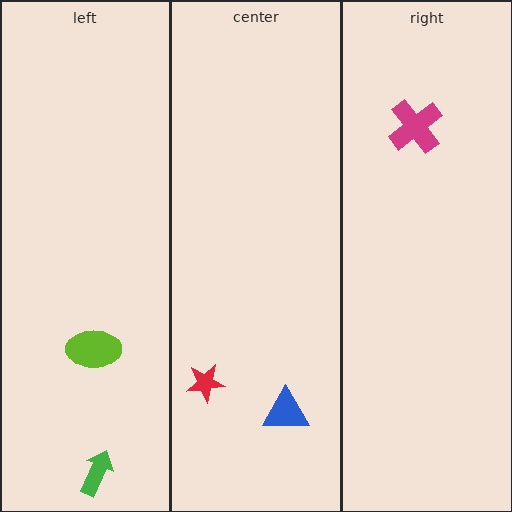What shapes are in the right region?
The magenta cross.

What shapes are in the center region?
The red star, the blue triangle.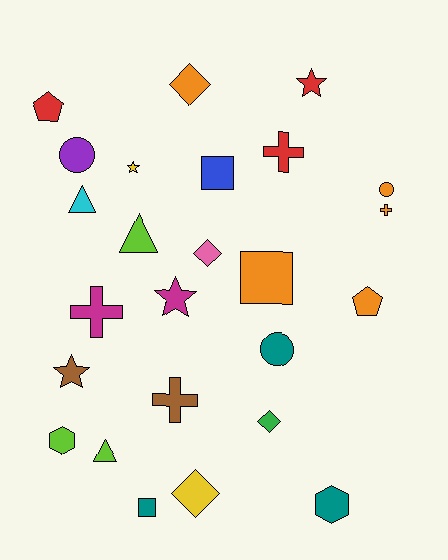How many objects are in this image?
There are 25 objects.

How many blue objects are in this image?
There is 1 blue object.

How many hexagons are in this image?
There are 2 hexagons.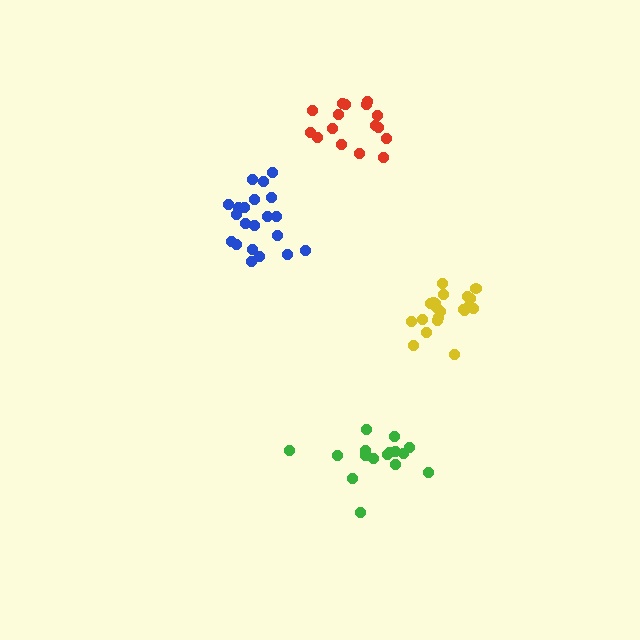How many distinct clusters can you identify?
There are 4 distinct clusters.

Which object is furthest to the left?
The blue cluster is leftmost.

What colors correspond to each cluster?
The clusters are colored: yellow, blue, green, red.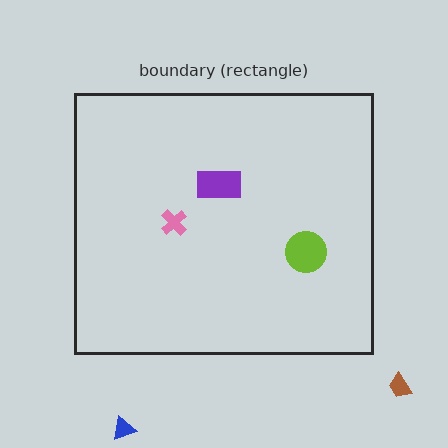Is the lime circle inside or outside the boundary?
Inside.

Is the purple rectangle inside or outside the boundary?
Inside.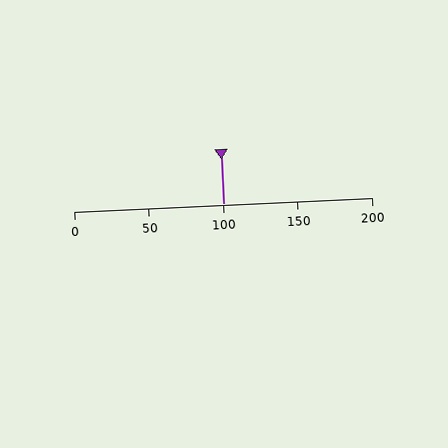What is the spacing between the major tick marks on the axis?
The major ticks are spaced 50 apart.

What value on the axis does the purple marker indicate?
The marker indicates approximately 100.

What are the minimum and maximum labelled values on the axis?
The axis runs from 0 to 200.